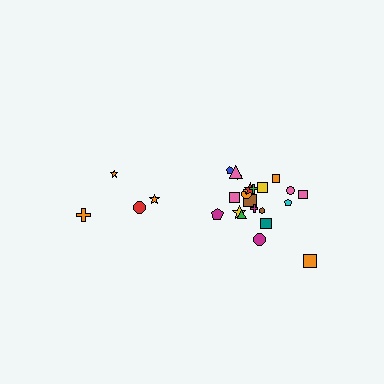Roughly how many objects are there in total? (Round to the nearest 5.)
Roughly 25 objects in total.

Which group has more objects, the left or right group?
The right group.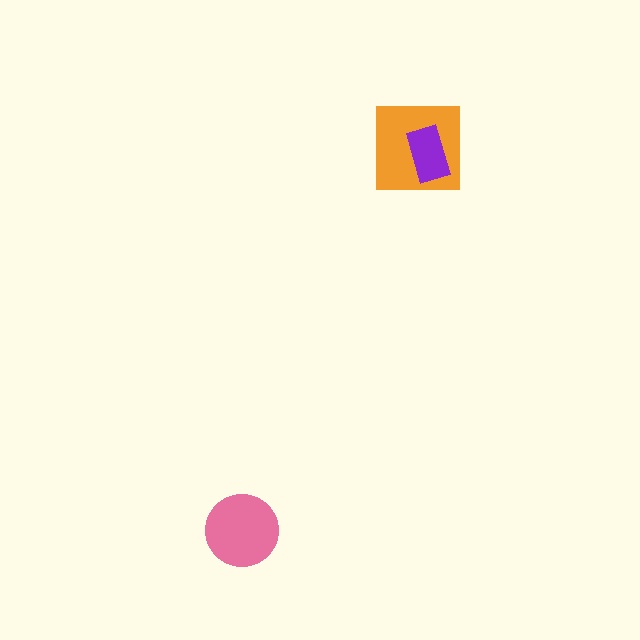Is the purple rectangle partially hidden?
No, no other shape covers it.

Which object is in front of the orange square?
The purple rectangle is in front of the orange square.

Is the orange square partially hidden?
Yes, it is partially covered by another shape.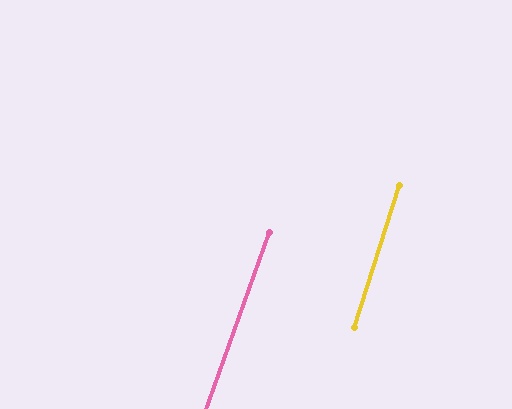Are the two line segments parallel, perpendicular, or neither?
Parallel — their directions differ by only 1.9°.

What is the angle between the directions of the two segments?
Approximately 2 degrees.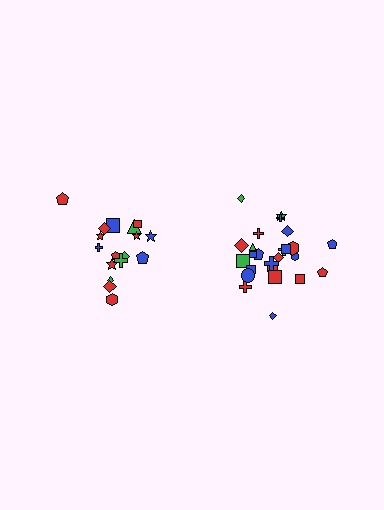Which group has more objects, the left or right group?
The right group.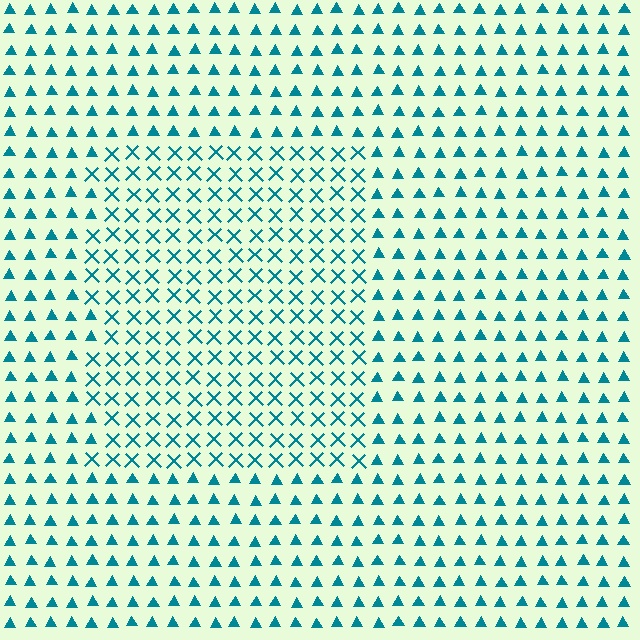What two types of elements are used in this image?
The image uses X marks inside the rectangle region and triangles outside it.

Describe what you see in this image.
The image is filled with small teal elements arranged in a uniform grid. A rectangle-shaped region contains X marks, while the surrounding area contains triangles. The boundary is defined purely by the change in element shape.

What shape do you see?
I see a rectangle.